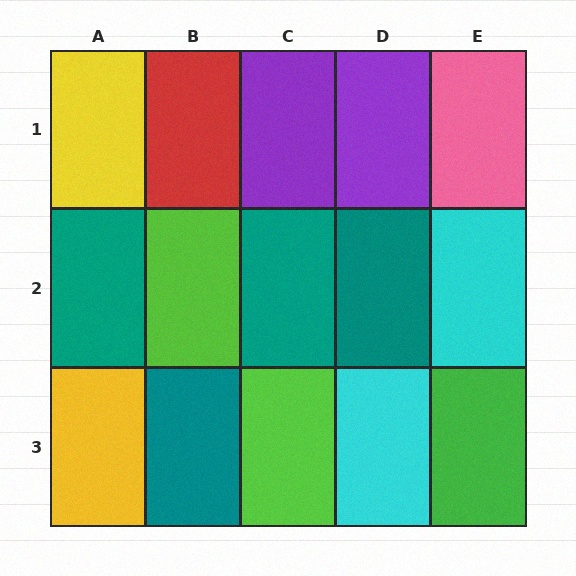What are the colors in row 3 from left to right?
Yellow, teal, lime, cyan, green.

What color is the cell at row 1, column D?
Purple.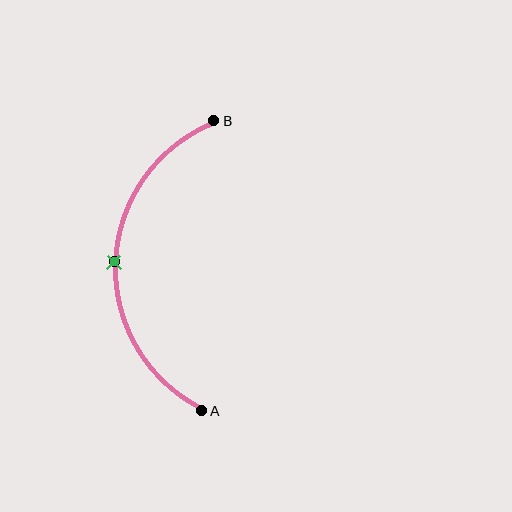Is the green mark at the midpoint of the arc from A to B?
Yes. The green mark lies on the arc at equal arc-length from both A and B — it is the arc midpoint.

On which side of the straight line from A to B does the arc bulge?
The arc bulges to the left of the straight line connecting A and B.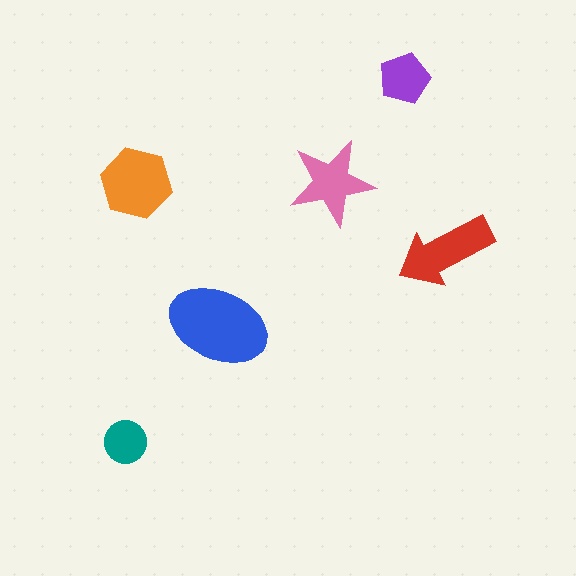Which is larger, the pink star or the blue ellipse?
The blue ellipse.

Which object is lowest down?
The teal circle is bottommost.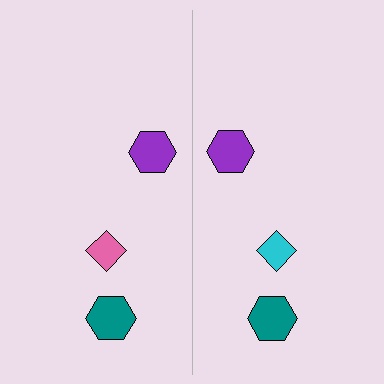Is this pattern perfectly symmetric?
No, the pattern is not perfectly symmetric. The cyan diamond on the right side breaks the symmetry — its mirror counterpart is pink.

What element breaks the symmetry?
The cyan diamond on the right side breaks the symmetry — its mirror counterpart is pink.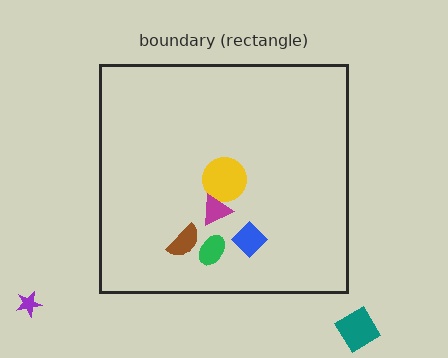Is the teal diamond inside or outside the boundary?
Outside.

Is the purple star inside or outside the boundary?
Outside.